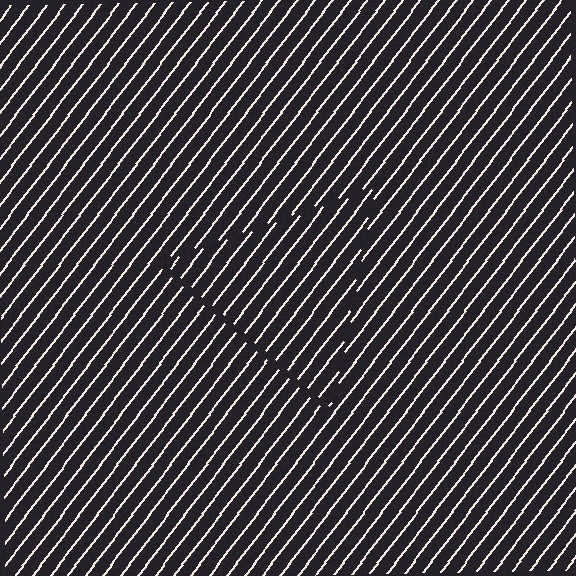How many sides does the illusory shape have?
3 sides — the line-ends trace a triangle.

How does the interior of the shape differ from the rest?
The interior of the shape contains the same grating, shifted by half a period — the contour is defined by the phase discontinuity where line-ends from the inner and outer gratings abut.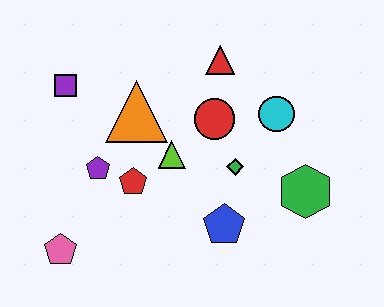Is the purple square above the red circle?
Yes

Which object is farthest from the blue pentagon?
The purple square is farthest from the blue pentagon.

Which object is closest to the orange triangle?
The lime triangle is closest to the orange triangle.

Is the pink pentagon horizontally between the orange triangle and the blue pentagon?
No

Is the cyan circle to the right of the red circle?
Yes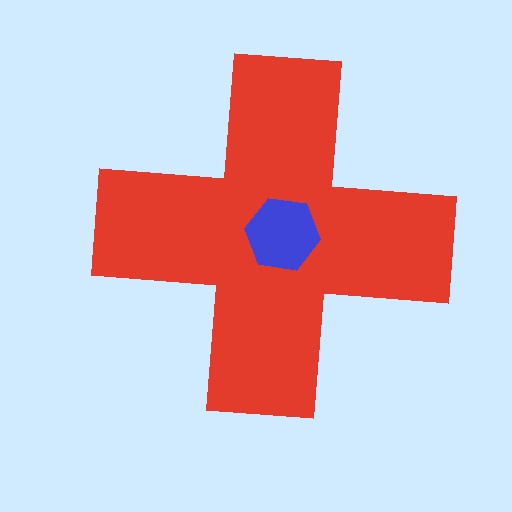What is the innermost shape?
The blue hexagon.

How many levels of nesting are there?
2.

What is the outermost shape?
The red cross.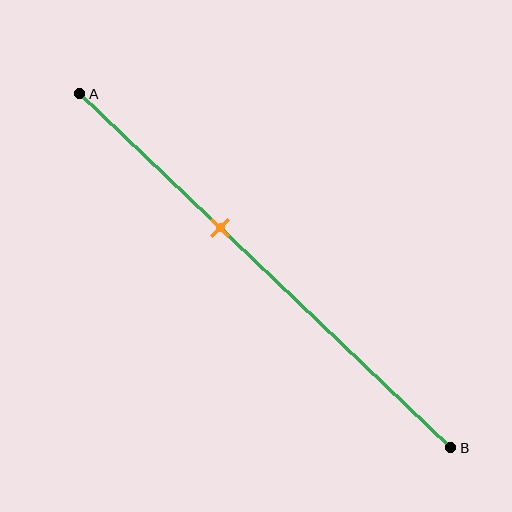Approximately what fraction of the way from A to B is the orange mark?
The orange mark is approximately 40% of the way from A to B.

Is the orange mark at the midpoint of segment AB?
No, the mark is at about 40% from A, not at the 50% midpoint.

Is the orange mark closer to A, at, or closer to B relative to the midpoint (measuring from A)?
The orange mark is closer to point A than the midpoint of segment AB.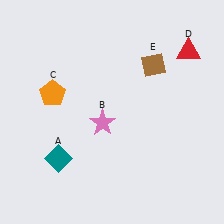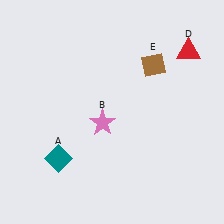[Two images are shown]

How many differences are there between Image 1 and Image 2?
There is 1 difference between the two images.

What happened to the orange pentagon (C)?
The orange pentagon (C) was removed in Image 2. It was in the top-left area of Image 1.